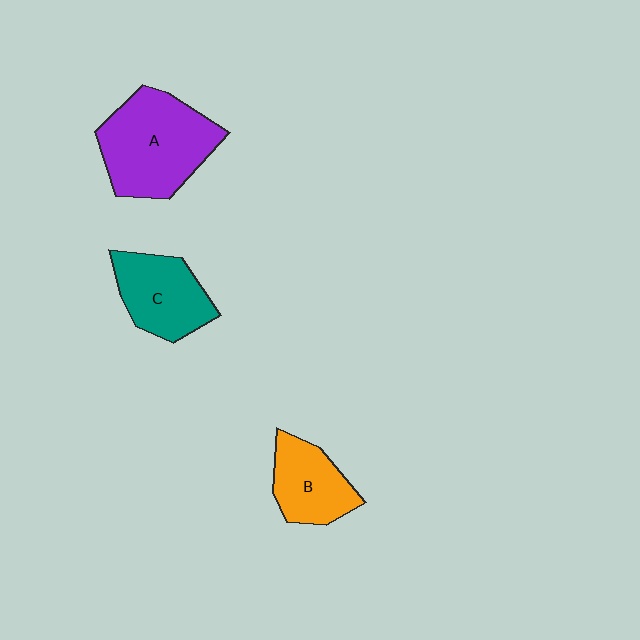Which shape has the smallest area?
Shape B (orange).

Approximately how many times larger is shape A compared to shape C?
Approximately 1.5 times.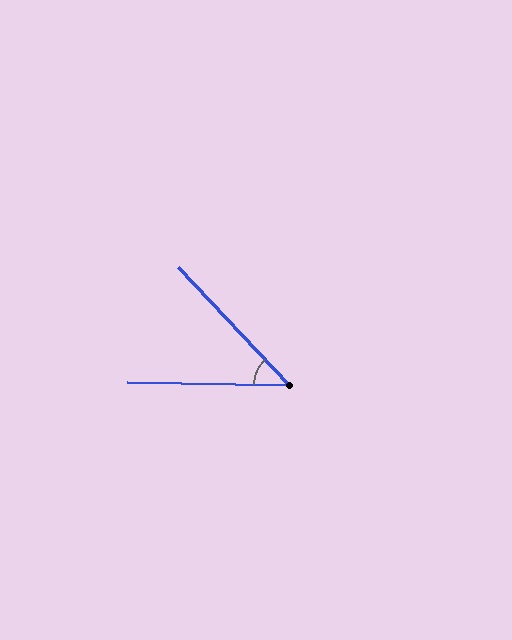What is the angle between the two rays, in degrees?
Approximately 46 degrees.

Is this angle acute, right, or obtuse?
It is acute.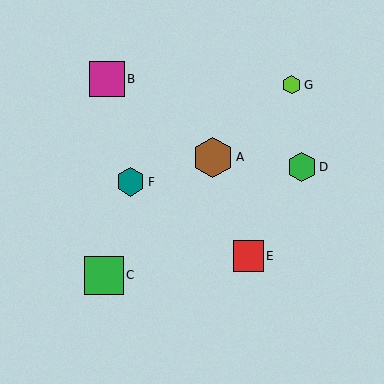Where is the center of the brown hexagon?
The center of the brown hexagon is at (213, 157).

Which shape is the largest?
The brown hexagon (labeled A) is the largest.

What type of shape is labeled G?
Shape G is a lime hexagon.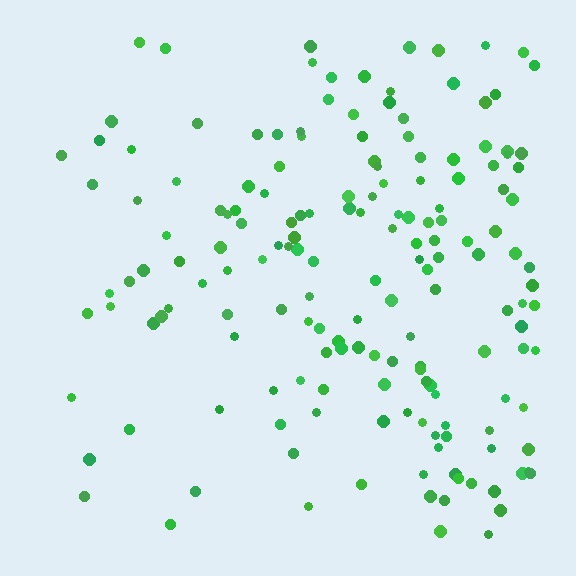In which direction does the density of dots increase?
From left to right, with the right side densest.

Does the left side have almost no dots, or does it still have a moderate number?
Still a moderate number, just noticeably fewer than the right.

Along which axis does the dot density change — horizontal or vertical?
Horizontal.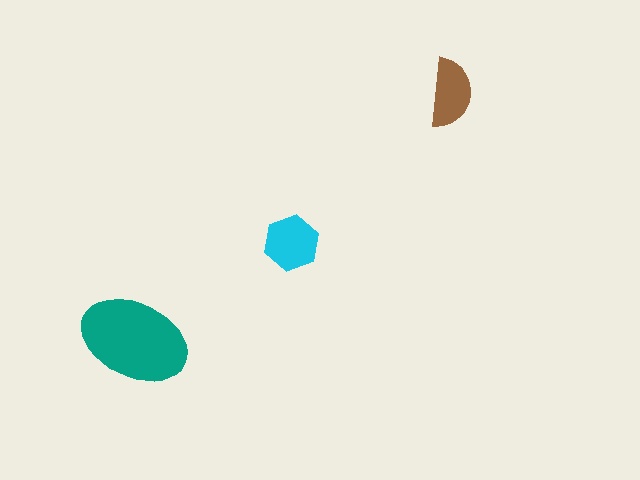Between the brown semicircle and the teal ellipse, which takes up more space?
The teal ellipse.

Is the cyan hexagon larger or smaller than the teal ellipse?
Smaller.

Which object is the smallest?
The brown semicircle.